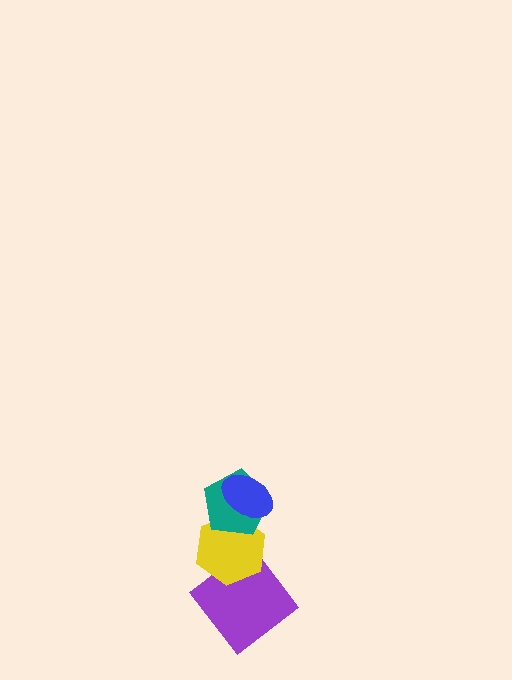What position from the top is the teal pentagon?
The teal pentagon is 2nd from the top.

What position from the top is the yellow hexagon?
The yellow hexagon is 3rd from the top.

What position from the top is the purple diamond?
The purple diamond is 4th from the top.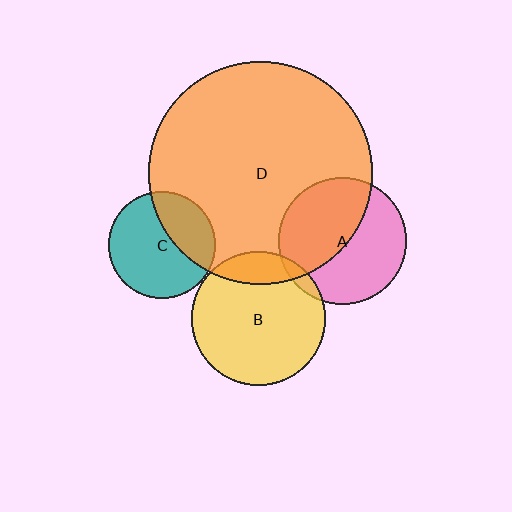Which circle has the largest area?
Circle D (orange).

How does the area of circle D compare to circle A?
Approximately 3.1 times.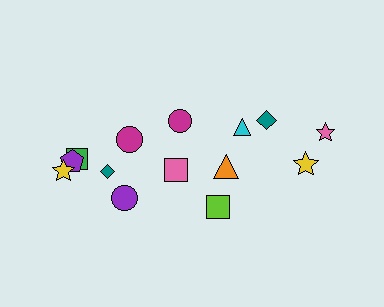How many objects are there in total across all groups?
There are 14 objects.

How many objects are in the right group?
There are 6 objects.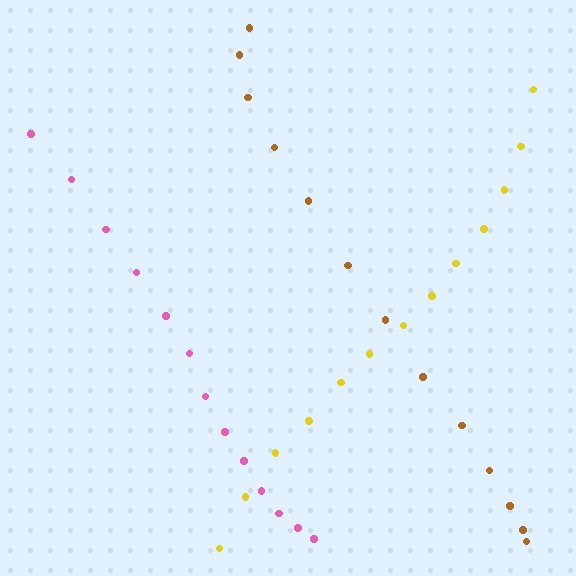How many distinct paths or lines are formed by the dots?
There are 3 distinct paths.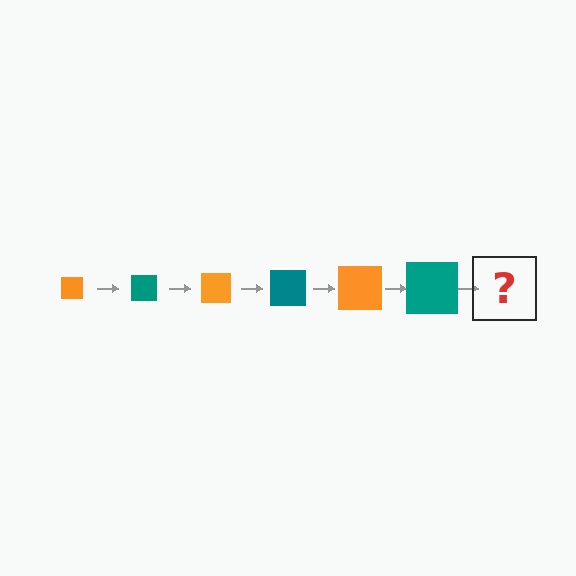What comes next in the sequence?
The next element should be an orange square, larger than the previous one.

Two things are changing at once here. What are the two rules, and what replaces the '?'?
The two rules are that the square grows larger each step and the color cycles through orange and teal. The '?' should be an orange square, larger than the previous one.